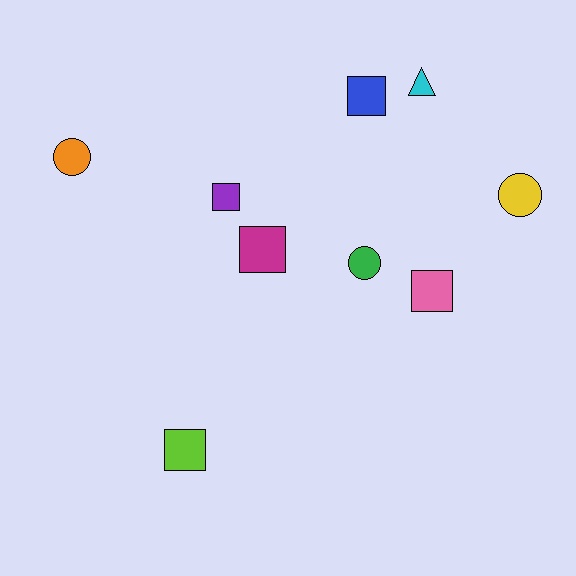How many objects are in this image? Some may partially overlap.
There are 9 objects.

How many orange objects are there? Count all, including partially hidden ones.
There is 1 orange object.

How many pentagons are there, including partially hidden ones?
There are no pentagons.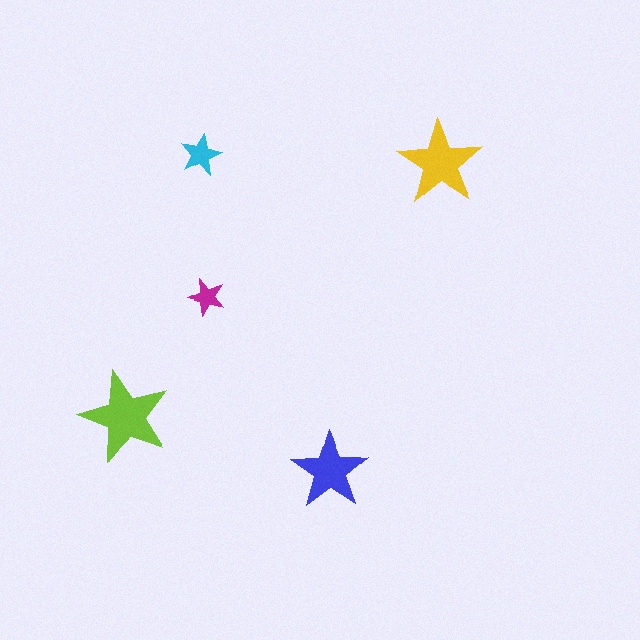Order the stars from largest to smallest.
the lime one, the yellow one, the blue one, the cyan one, the magenta one.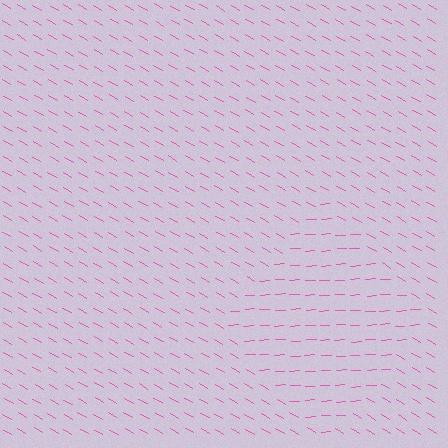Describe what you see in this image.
The image is filled with small pink line segments. A diamond region in the image has lines oriented differently from the surrounding lines, creating a visible texture boundary.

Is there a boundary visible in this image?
Yes, there is a texture boundary formed by a change in line orientation.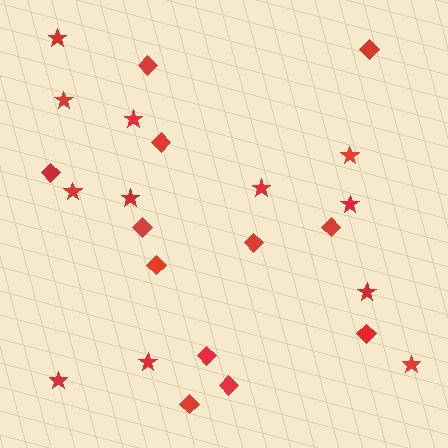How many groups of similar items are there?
There are 2 groups: one group of diamonds (12) and one group of stars (12).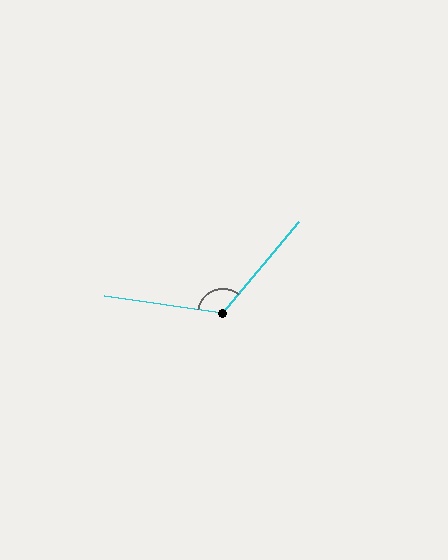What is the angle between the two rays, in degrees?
Approximately 122 degrees.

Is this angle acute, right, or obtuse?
It is obtuse.